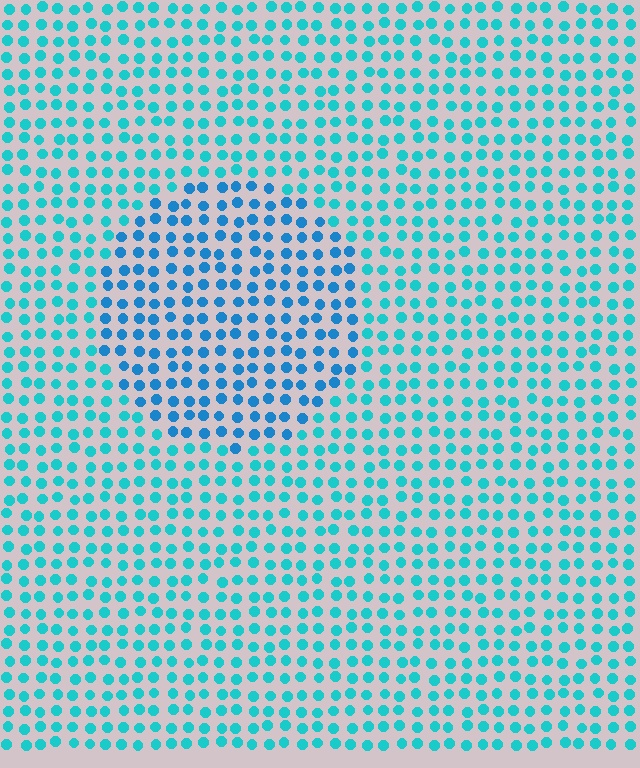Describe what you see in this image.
The image is filled with small cyan elements in a uniform arrangement. A circle-shaped region is visible where the elements are tinted to a slightly different hue, forming a subtle color boundary.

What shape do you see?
I see a circle.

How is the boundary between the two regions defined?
The boundary is defined purely by a slight shift in hue (about 25 degrees). Spacing, size, and orientation are identical on both sides.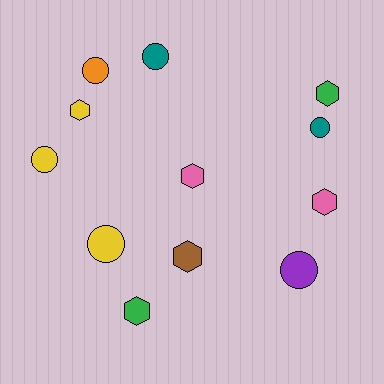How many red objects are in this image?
There are no red objects.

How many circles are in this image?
There are 6 circles.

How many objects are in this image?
There are 12 objects.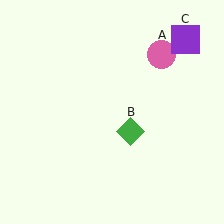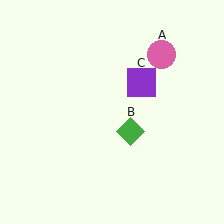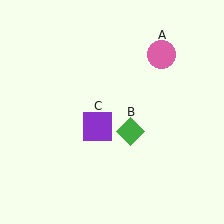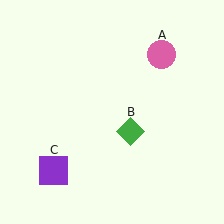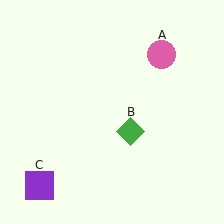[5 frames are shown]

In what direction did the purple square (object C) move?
The purple square (object C) moved down and to the left.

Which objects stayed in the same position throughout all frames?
Pink circle (object A) and green diamond (object B) remained stationary.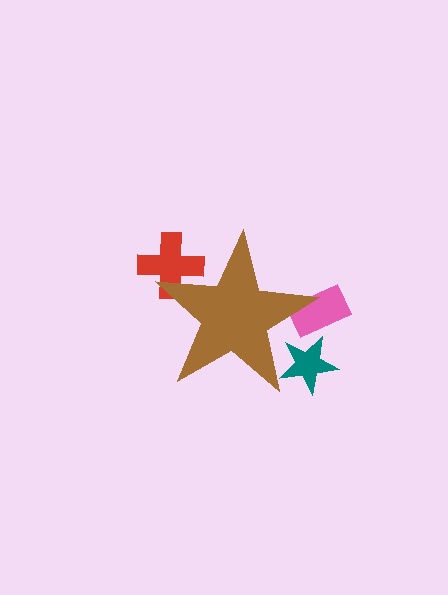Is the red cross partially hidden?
Yes, the red cross is partially hidden behind the brown star.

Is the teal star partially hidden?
Yes, the teal star is partially hidden behind the brown star.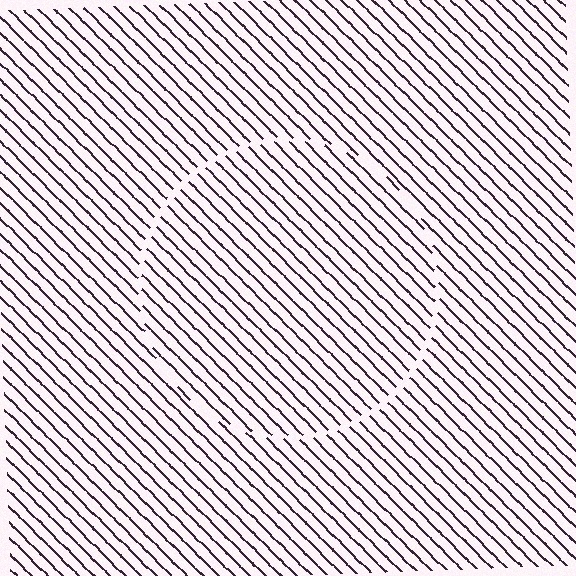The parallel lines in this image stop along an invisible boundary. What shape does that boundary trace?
An illusory circle. The interior of the shape contains the same grating, shifted by half a period — the contour is defined by the phase discontinuity where line-ends from the inner and outer gratings abut.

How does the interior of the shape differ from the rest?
The interior of the shape contains the same grating, shifted by half a period — the contour is defined by the phase discontinuity where line-ends from the inner and outer gratings abut.